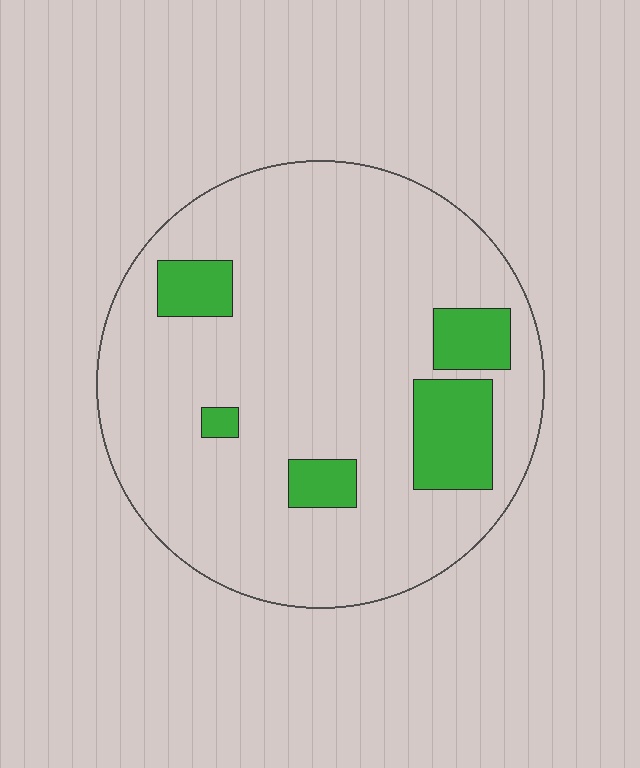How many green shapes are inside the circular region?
5.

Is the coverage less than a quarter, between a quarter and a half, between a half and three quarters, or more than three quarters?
Less than a quarter.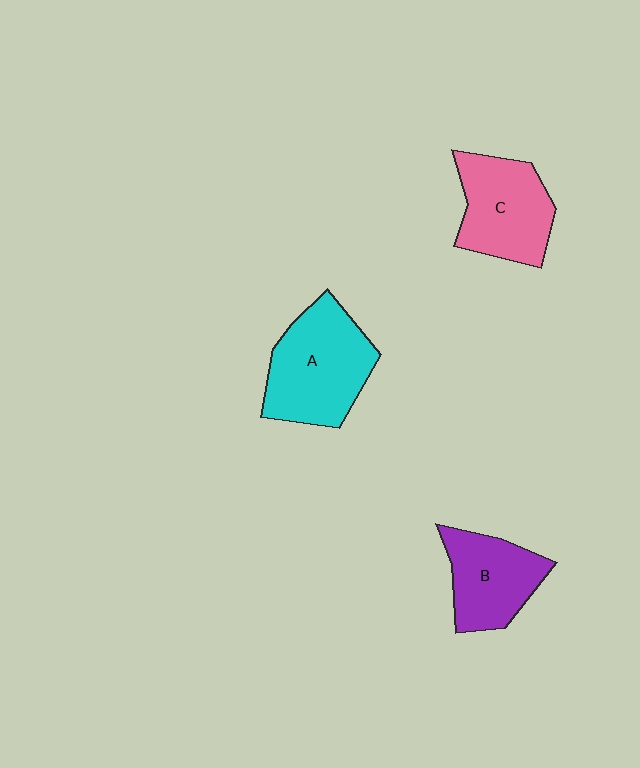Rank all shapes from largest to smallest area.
From largest to smallest: A (cyan), C (pink), B (purple).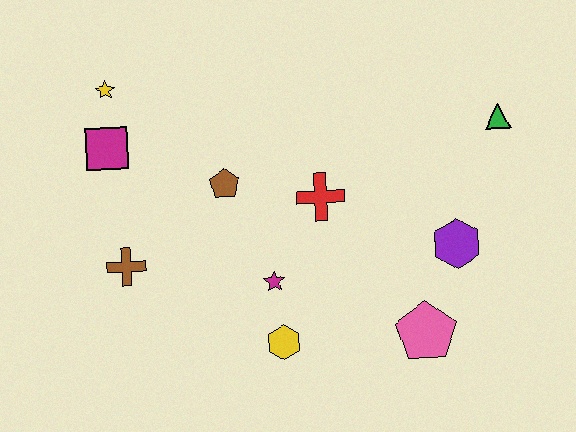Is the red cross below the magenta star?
No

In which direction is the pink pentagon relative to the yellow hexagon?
The pink pentagon is to the right of the yellow hexagon.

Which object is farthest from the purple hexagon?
The yellow star is farthest from the purple hexagon.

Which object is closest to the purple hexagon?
The pink pentagon is closest to the purple hexagon.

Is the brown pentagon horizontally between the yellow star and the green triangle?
Yes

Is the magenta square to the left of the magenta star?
Yes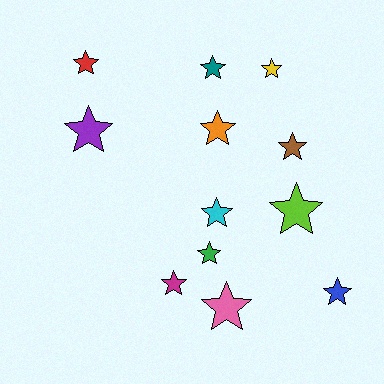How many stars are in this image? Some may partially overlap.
There are 12 stars.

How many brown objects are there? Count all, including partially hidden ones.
There is 1 brown object.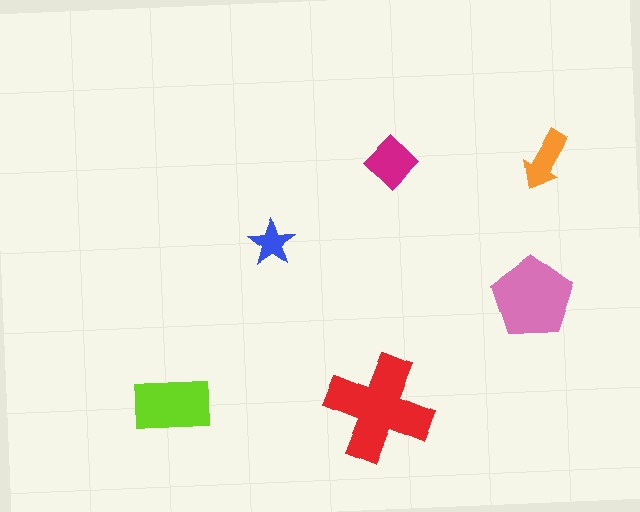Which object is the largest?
The red cross.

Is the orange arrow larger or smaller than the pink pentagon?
Smaller.